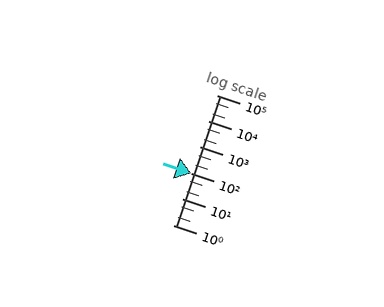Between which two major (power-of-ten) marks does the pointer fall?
The pointer is between 100 and 1000.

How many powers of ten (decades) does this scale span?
The scale spans 5 decades, from 1 to 100000.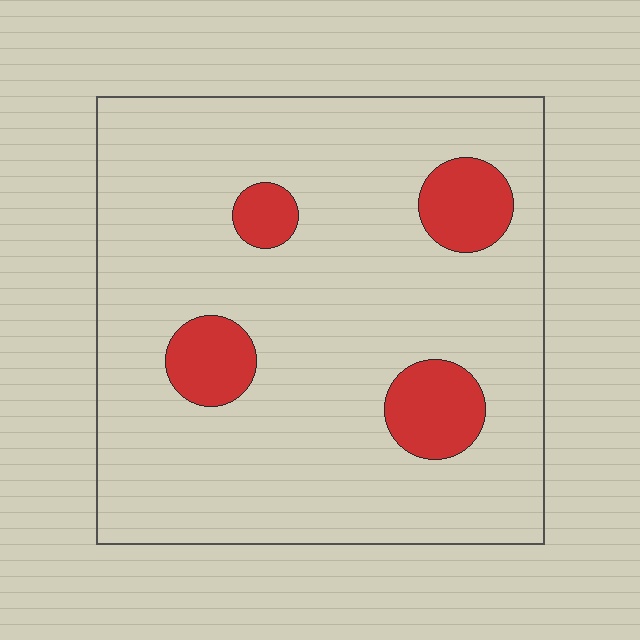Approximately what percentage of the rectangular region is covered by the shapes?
Approximately 15%.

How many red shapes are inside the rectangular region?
4.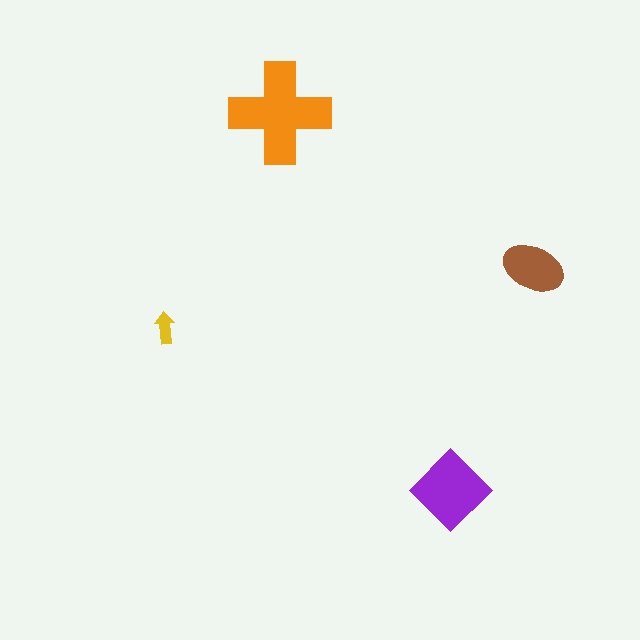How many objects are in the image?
There are 4 objects in the image.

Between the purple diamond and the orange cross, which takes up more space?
The orange cross.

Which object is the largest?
The orange cross.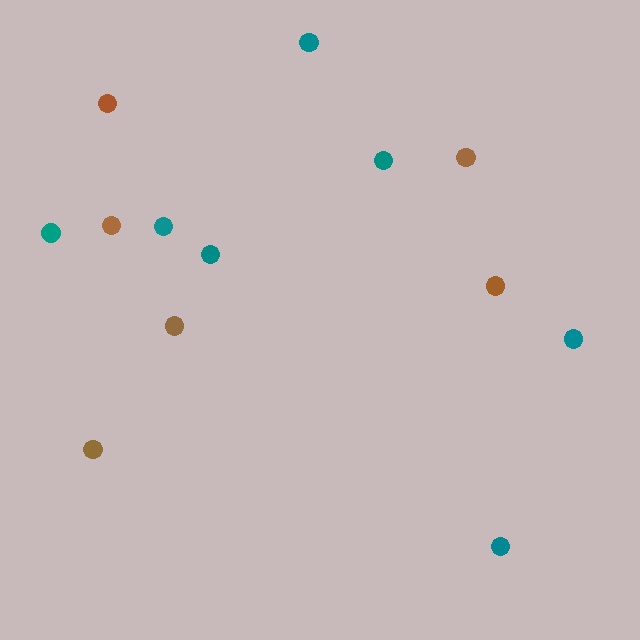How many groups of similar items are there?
There are 2 groups: one group of teal circles (7) and one group of brown circles (6).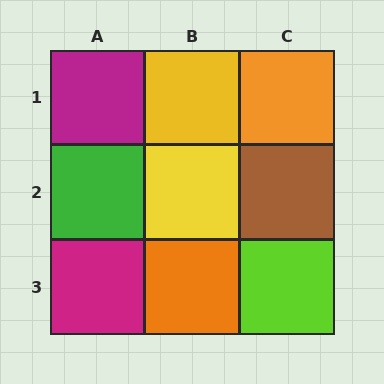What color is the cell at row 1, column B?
Yellow.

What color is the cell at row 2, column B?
Yellow.